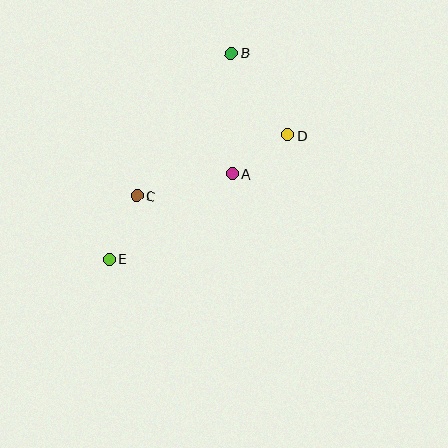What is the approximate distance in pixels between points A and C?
The distance between A and C is approximately 98 pixels.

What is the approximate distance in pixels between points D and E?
The distance between D and E is approximately 217 pixels.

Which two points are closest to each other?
Points A and D are closest to each other.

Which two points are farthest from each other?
Points B and E are farthest from each other.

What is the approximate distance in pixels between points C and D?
The distance between C and D is approximately 162 pixels.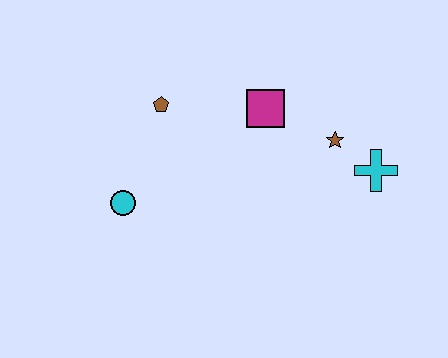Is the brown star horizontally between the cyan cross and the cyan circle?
Yes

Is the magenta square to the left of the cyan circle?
No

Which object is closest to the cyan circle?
The brown pentagon is closest to the cyan circle.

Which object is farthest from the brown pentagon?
The cyan cross is farthest from the brown pentagon.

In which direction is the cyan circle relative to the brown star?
The cyan circle is to the left of the brown star.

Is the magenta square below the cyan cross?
No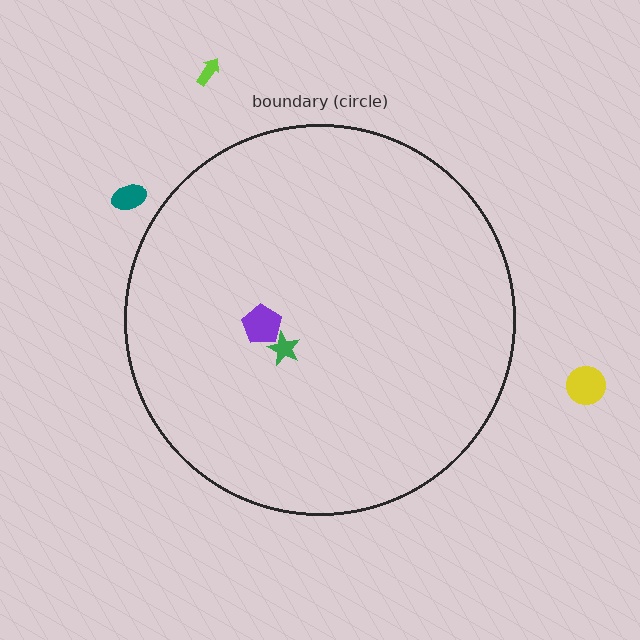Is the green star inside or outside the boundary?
Inside.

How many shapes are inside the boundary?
2 inside, 3 outside.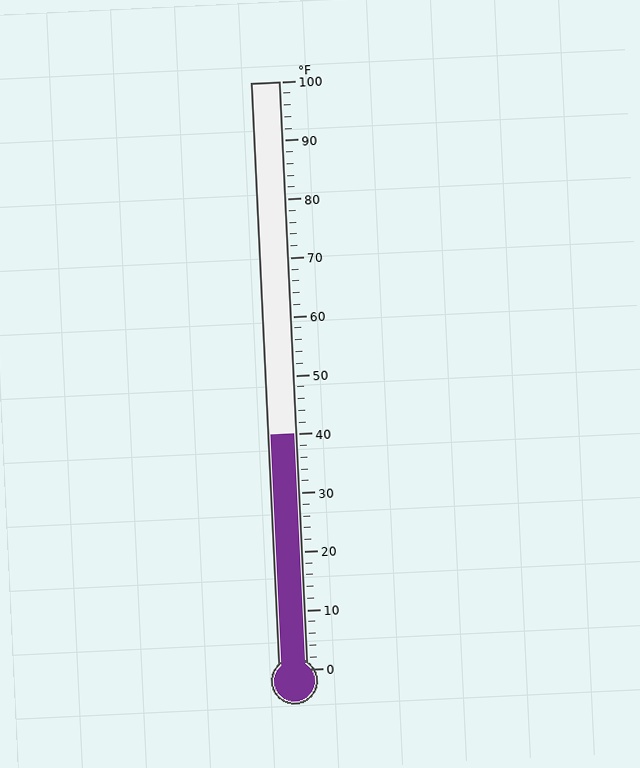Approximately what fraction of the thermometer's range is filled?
The thermometer is filled to approximately 40% of its range.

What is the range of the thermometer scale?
The thermometer scale ranges from 0°F to 100°F.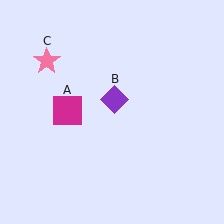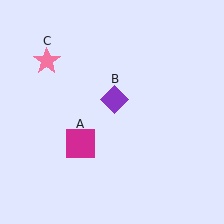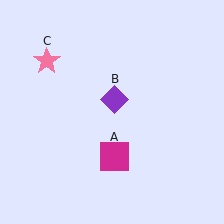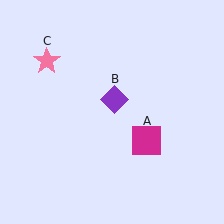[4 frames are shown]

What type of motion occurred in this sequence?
The magenta square (object A) rotated counterclockwise around the center of the scene.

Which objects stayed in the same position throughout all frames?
Purple diamond (object B) and pink star (object C) remained stationary.